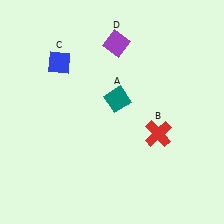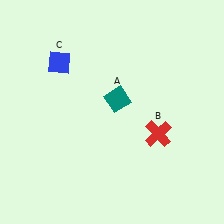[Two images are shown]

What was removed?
The purple diamond (D) was removed in Image 2.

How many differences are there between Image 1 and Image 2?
There is 1 difference between the two images.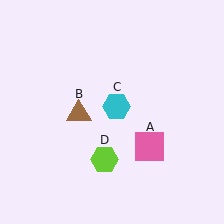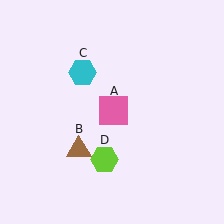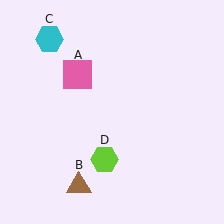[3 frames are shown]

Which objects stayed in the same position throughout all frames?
Lime hexagon (object D) remained stationary.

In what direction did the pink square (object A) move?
The pink square (object A) moved up and to the left.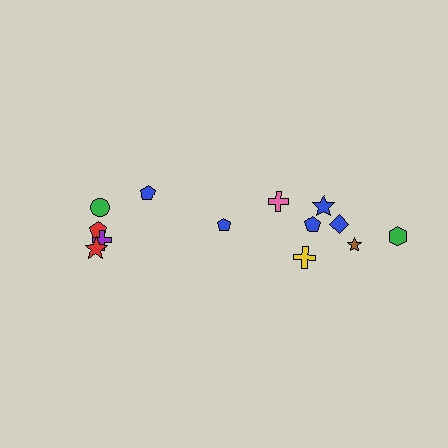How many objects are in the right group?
There are 8 objects.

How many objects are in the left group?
There are 5 objects.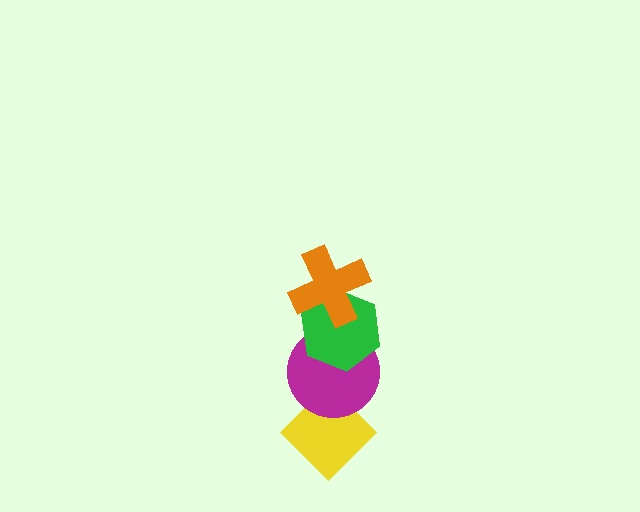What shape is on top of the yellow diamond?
The magenta circle is on top of the yellow diamond.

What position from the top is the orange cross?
The orange cross is 1st from the top.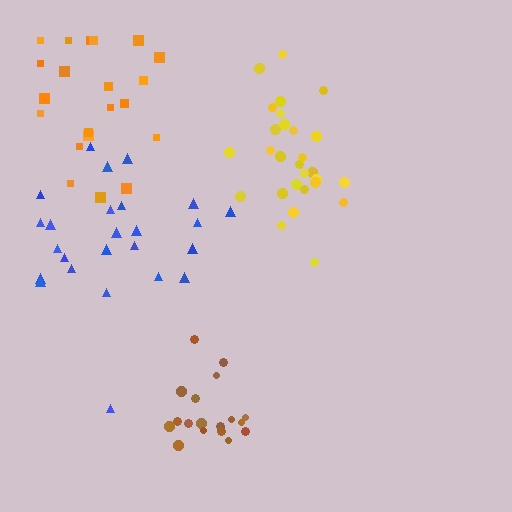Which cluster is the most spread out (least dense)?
Blue.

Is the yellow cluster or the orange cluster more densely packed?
Yellow.